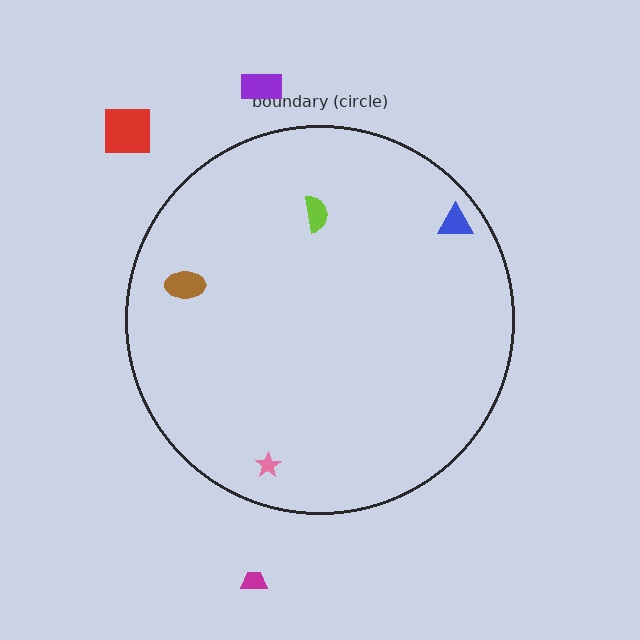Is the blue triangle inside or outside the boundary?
Inside.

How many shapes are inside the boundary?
4 inside, 3 outside.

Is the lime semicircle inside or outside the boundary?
Inside.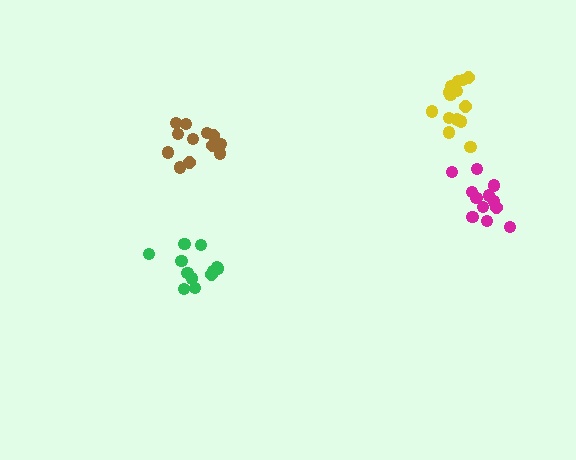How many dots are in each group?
Group 1: 13 dots, Group 2: 12 dots, Group 3: 14 dots, Group 4: 12 dots (51 total).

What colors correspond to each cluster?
The clusters are colored: magenta, green, yellow, brown.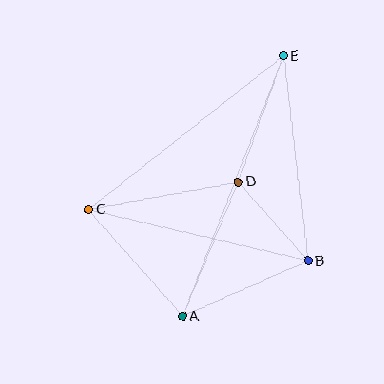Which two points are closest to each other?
Points B and D are closest to each other.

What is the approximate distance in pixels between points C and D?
The distance between C and D is approximately 152 pixels.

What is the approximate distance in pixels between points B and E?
The distance between B and E is approximately 206 pixels.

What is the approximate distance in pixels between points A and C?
The distance between A and C is approximately 142 pixels.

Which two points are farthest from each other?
Points A and E are farthest from each other.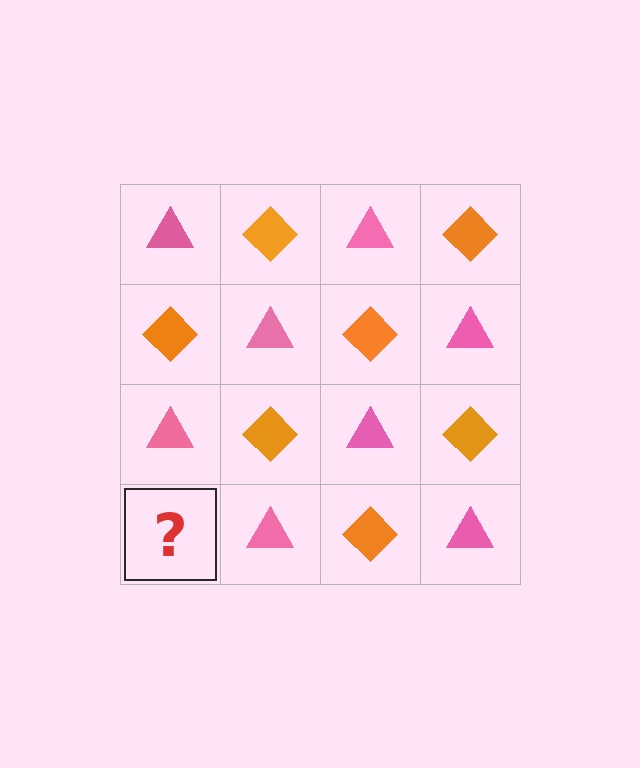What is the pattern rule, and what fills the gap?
The rule is that it alternates pink triangle and orange diamond in a checkerboard pattern. The gap should be filled with an orange diamond.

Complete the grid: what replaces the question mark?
The question mark should be replaced with an orange diamond.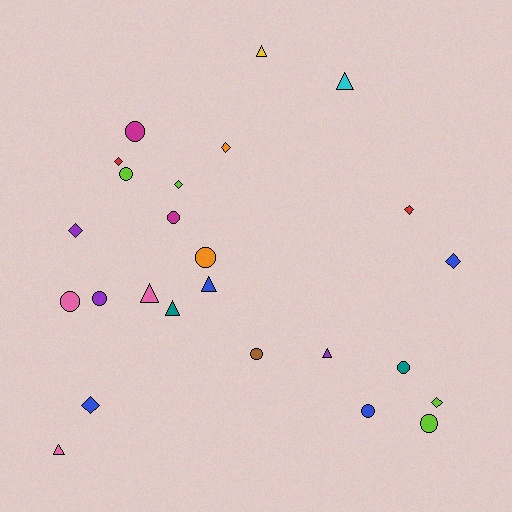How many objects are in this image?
There are 25 objects.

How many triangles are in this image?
There are 7 triangles.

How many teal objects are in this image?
There are 2 teal objects.